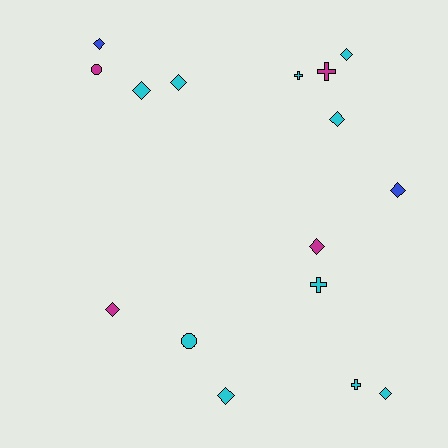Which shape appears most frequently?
Diamond, with 10 objects.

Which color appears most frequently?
Cyan, with 10 objects.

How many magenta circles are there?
There is 1 magenta circle.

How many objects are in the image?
There are 16 objects.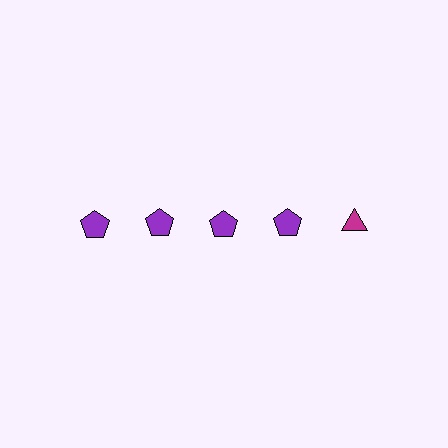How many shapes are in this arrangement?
There are 5 shapes arranged in a grid pattern.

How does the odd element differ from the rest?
It differs in both color (magenta instead of purple) and shape (triangle instead of pentagon).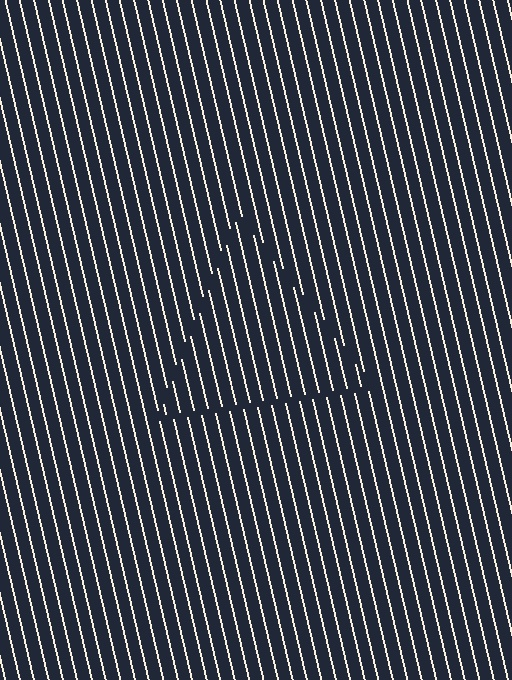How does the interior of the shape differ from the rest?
The interior of the shape contains the same grating, shifted by half a period — the contour is defined by the phase discontinuity where line-ends from the inner and outer gratings abut.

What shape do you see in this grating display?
An illusory triangle. The interior of the shape contains the same grating, shifted by half a period — the contour is defined by the phase discontinuity where line-ends from the inner and outer gratings abut.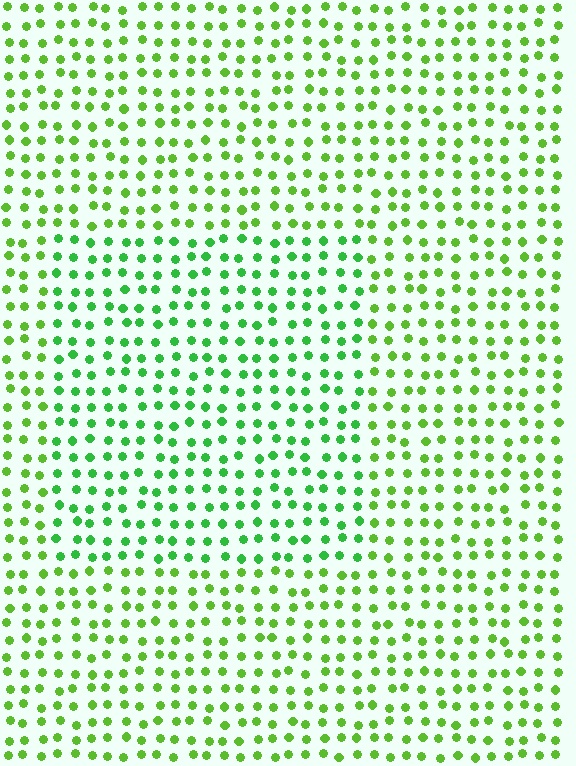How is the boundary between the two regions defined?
The boundary is defined purely by a slight shift in hue (about 26 degrees). Spacing, size, and orientation are identical on both sides.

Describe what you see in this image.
The image is filled with small lime elements in a uniform arrangement. A rectangle-shaped region is visible where the elements are tinted to a slightly different hue, forming a subtle color boundary.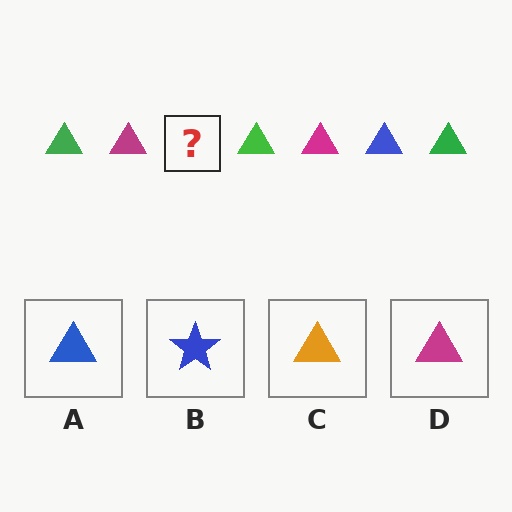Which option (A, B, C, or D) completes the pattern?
A.